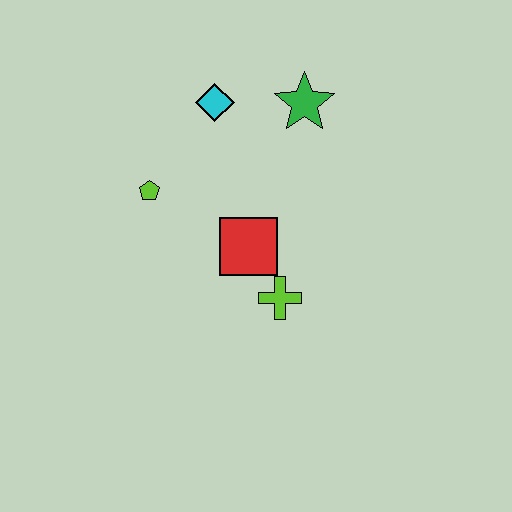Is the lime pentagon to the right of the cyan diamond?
No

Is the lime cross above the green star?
No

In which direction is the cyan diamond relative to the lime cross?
The cyan diamond is above the lime cross.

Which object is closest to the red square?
The lime cross is closest to the red square.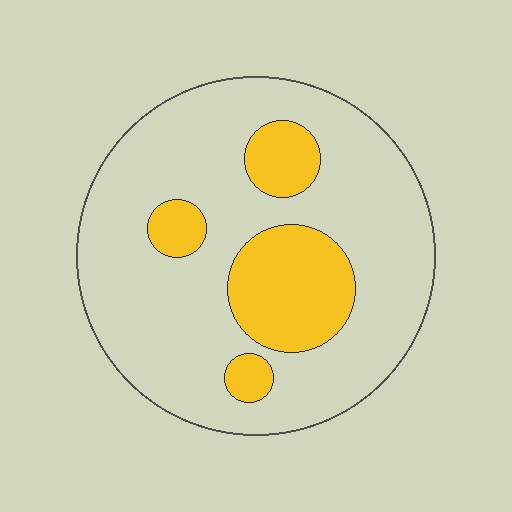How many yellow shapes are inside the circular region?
4.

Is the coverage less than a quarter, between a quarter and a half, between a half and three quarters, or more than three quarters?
Less than a quarter.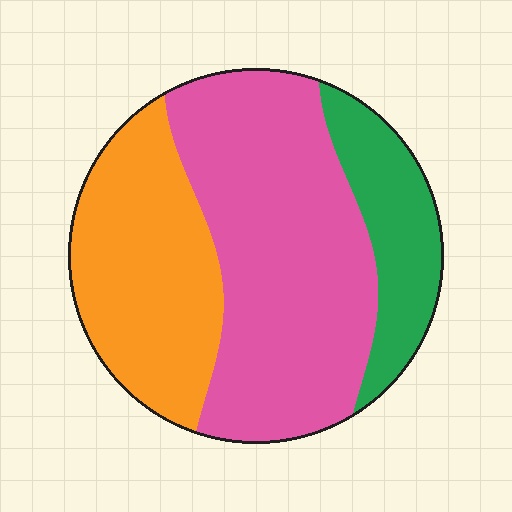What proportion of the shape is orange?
Orange covers around 30% of the shape.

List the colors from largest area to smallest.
From largest to smallest: pink, orange, green.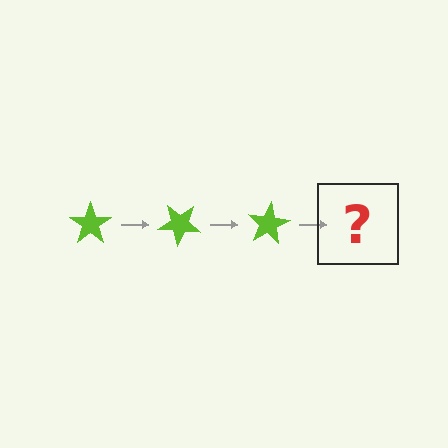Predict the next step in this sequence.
The next step is a lime star rotated 120 degrees.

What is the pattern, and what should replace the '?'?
The pattern is that the star rotates 40 degrees each step. The '?' should be a lime star rotated 120 degrees.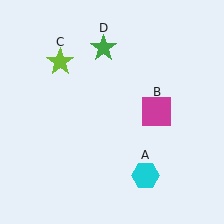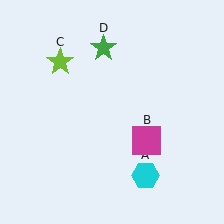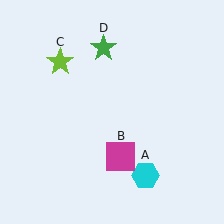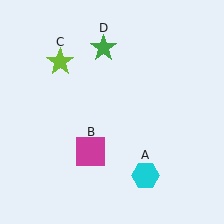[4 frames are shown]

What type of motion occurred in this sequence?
The magenta square (object B) rotated clockwise around the center of the scene.